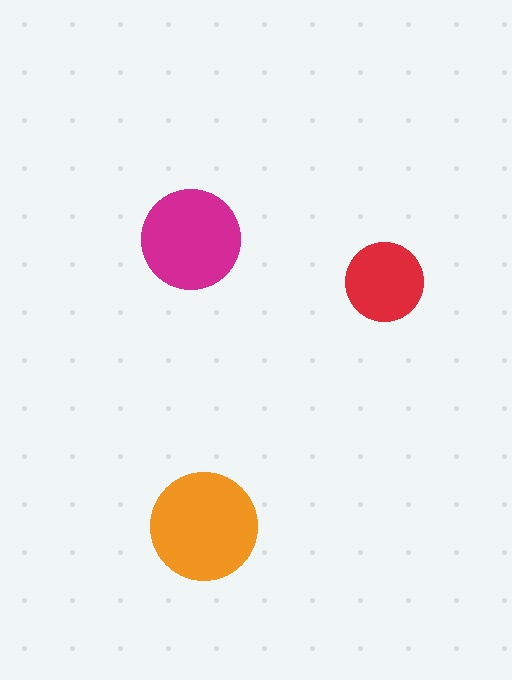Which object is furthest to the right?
The red circle is rightmost.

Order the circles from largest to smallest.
the orange one, the magenta one, the red one.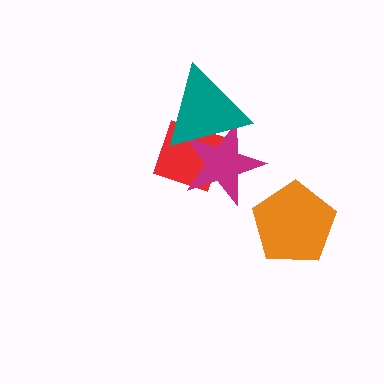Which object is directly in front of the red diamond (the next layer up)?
The magenta star is directly in front of the red diamond.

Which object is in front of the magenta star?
The teal triangle is in front of the magenta star.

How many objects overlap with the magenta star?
2 objects overlap with the magenta star.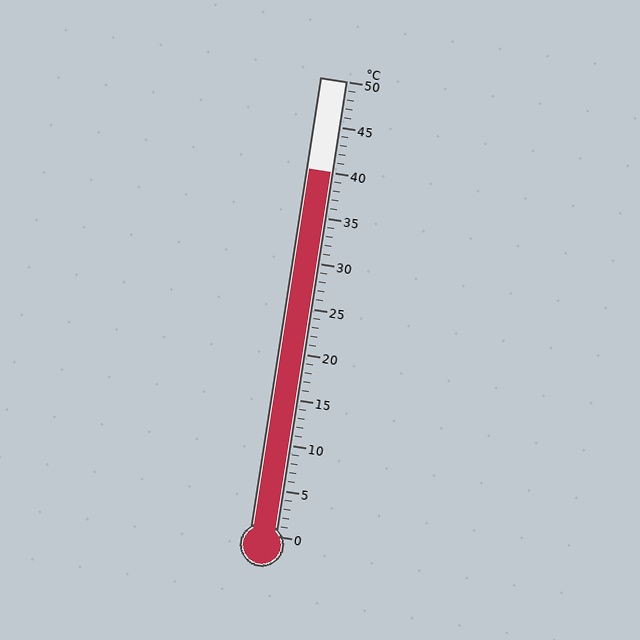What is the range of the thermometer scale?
The thermometer scale ranges from 0°C to 50°C.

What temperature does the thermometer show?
The thermometer shows approximately 40°C.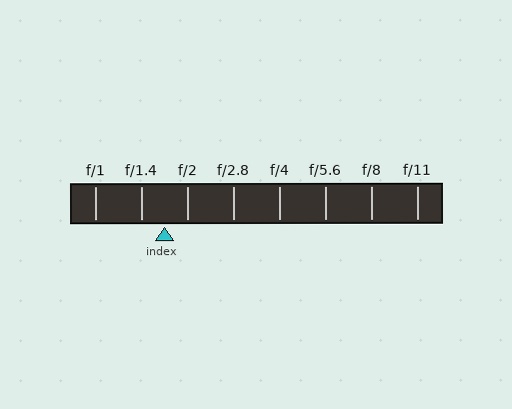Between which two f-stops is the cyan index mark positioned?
The index mark is between f/1.4 and f/2.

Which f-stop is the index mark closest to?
The index mark is closest to f/2.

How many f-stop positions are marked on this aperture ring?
There are 8 f-stop positions marked.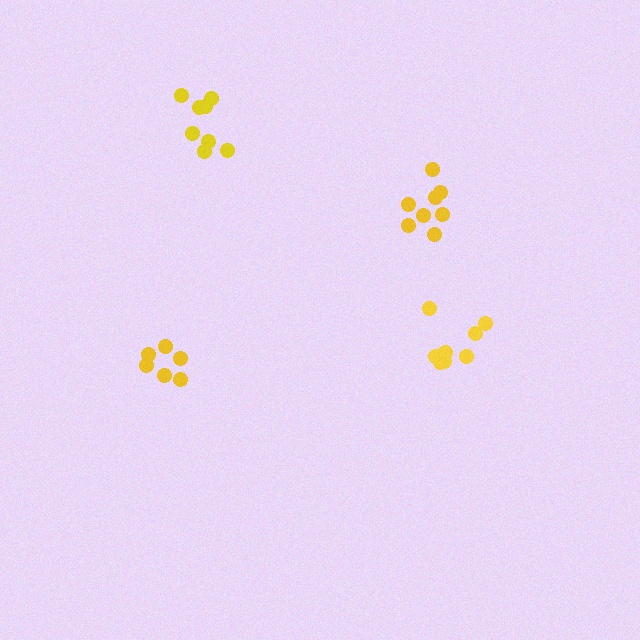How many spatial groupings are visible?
There are 4 spatial groupings.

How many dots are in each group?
Group 1: 9 dots, Group 2: 6 dots, Group 3: 8 dots, Group 4: 8 dots (31 total).